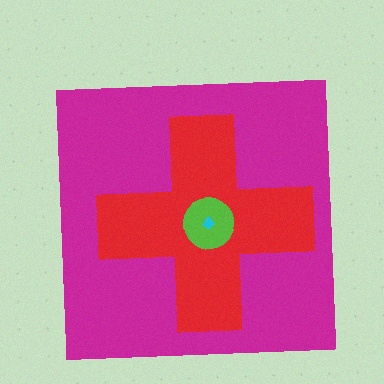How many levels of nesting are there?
4.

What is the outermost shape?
The magenta square.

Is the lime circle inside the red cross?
Yes.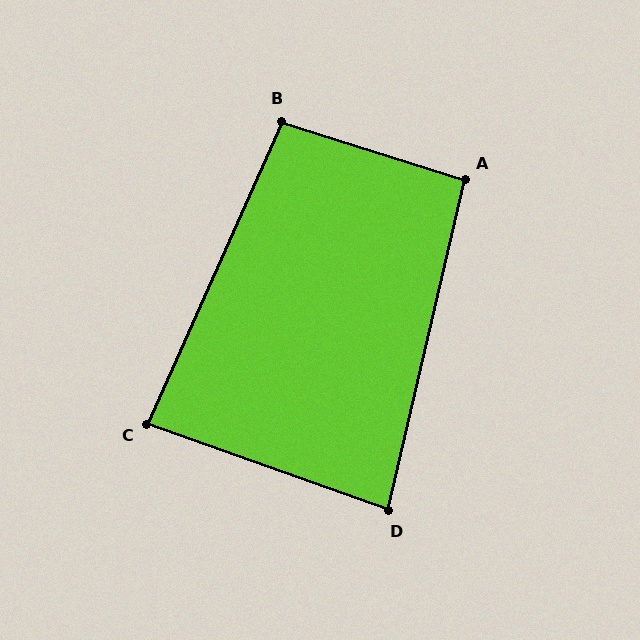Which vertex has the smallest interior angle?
D, at approximately 84 degrees.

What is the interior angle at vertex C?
Approximately 86 degrees (approximately right).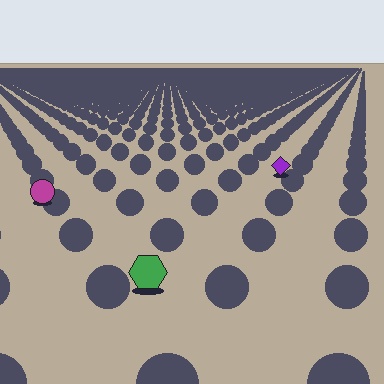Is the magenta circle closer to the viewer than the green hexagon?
No. The green hexagon is closer — you can tell from the texture gradient: the ground texture is coarser near it.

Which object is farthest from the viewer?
The purple diamond is farthest from the viewer. It appears smaller and the ground texture around it is denser.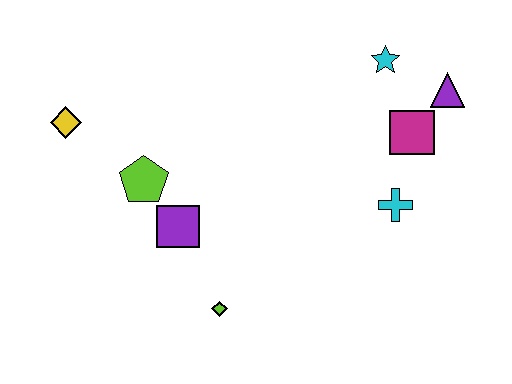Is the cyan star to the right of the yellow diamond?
Yes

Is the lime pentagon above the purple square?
Yes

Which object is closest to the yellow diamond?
The lime pentagon is closest to the yellow diamond.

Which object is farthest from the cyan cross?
The yellow diamond is farthest from the cyan cross.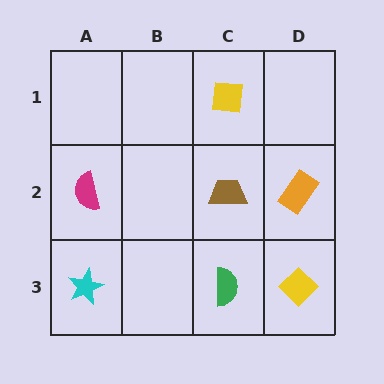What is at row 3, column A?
A cyan star.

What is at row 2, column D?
An orange rectangle.